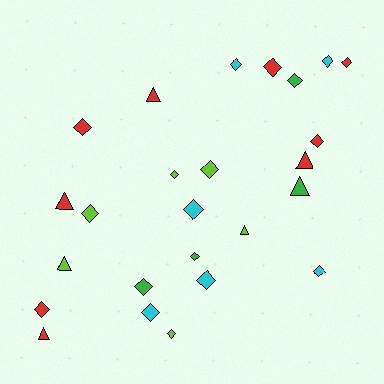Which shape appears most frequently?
Diamond, with 18 objects.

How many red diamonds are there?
There are 5 red diamonds.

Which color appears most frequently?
Red, with 9 objects.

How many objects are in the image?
There are 25 objects.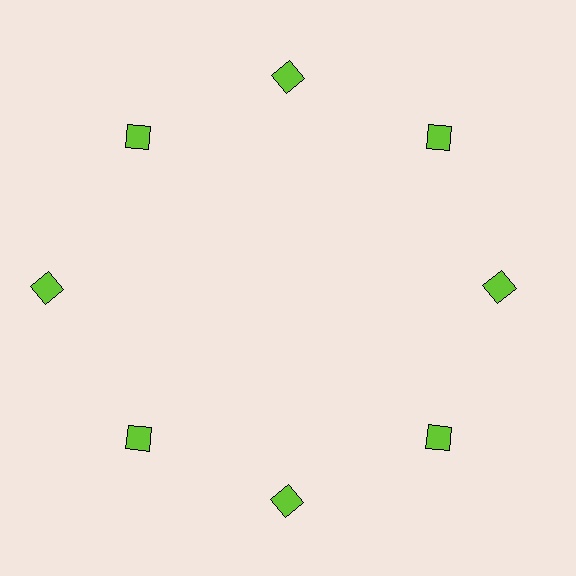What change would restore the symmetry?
The symmetry would be restored by moving it inward, back onto the ring so that all 8 diamonds sit at equal angles and equal distance from the center.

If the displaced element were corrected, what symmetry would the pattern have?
It would have 8-fold rotational symmetry — the pattern would map onto itself every 45 degrees.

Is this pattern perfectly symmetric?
No. The 8 lime diamonds are arranged in a ring, but one element near the 9 o'clock position is pushed outward from the center, breaking the 8-fold rotational symmetry.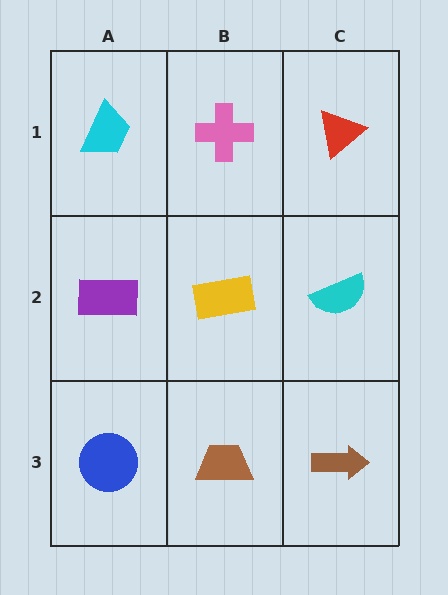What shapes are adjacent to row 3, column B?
A yellow rectangle (row 2, column B), a blue circle (row 3, column A), a brown arrow (row 3, column C).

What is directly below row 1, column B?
A yellow rectangle.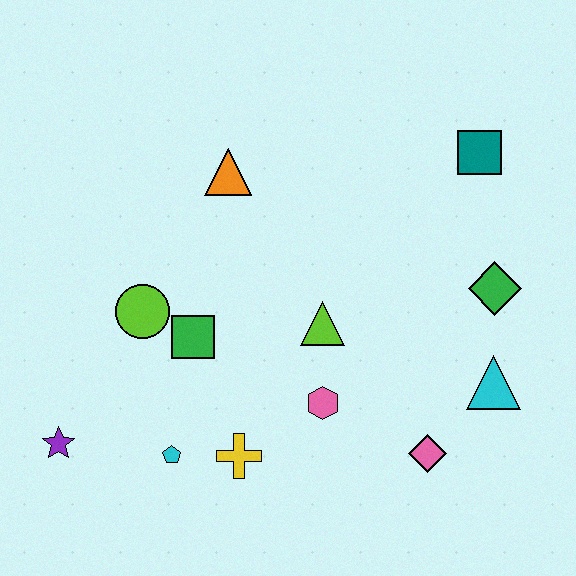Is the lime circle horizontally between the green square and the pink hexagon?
No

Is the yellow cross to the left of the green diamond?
Yes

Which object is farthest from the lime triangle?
The purple star is farthest from the lime triangle.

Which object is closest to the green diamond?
The cyan triangle is closest to the green diamond.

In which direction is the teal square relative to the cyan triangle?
The teal square is above the cyan triangle.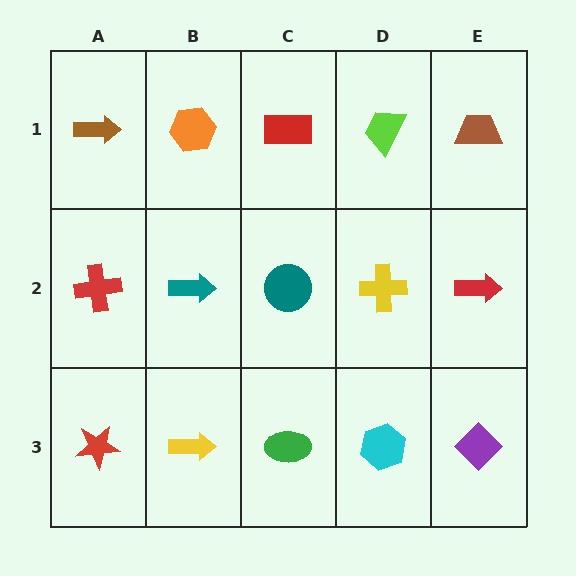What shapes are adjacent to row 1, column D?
A yellow cross (row 2, column D), a red rectangle (row 1, column C), a brown trapezoid (row 1, column E).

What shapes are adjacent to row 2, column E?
A brown trapezoid (row 1, column E), a purple diamond (row 3, column E), a yellow cross (row 2, column D).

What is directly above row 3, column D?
A yellow cross.